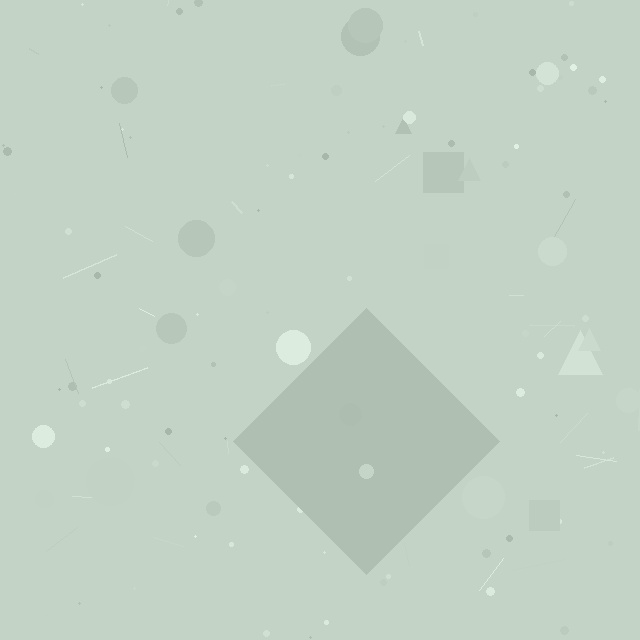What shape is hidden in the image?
A diamond is hidden in the image.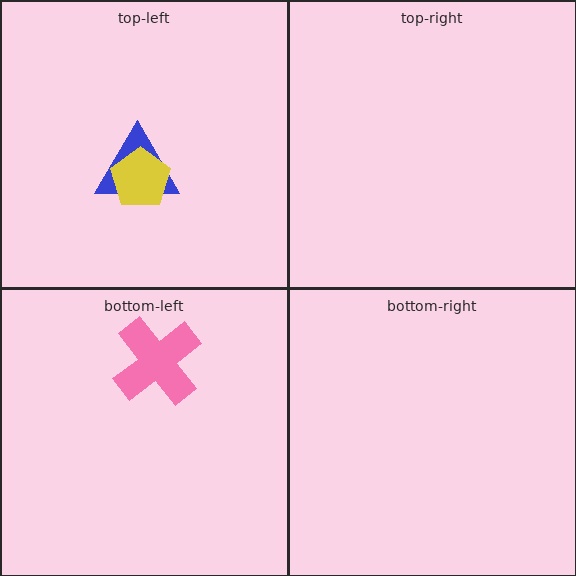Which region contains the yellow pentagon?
The top-left region.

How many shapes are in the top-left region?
2.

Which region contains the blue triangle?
The top-left region.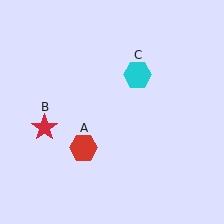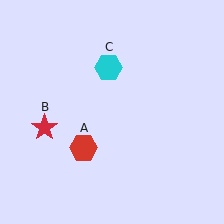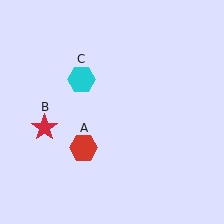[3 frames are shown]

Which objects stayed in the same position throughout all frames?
Red hexagon (object A) and red star (object B) remained stationary.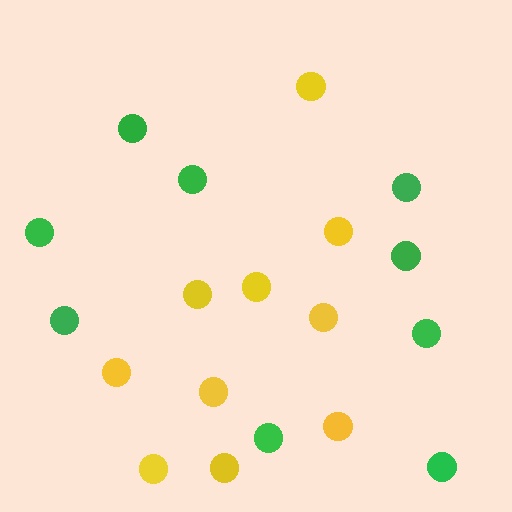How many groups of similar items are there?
There are 2 groups: one group of yellow circles (10) and one group of green circles (9).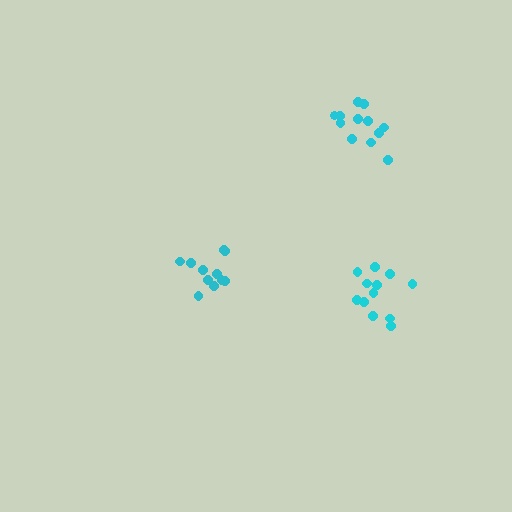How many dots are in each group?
Group 1: 12 dots, Group 2: 11 dots, Group 3: 12 dots (35 total).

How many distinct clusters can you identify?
There are 3 distinct clusters.